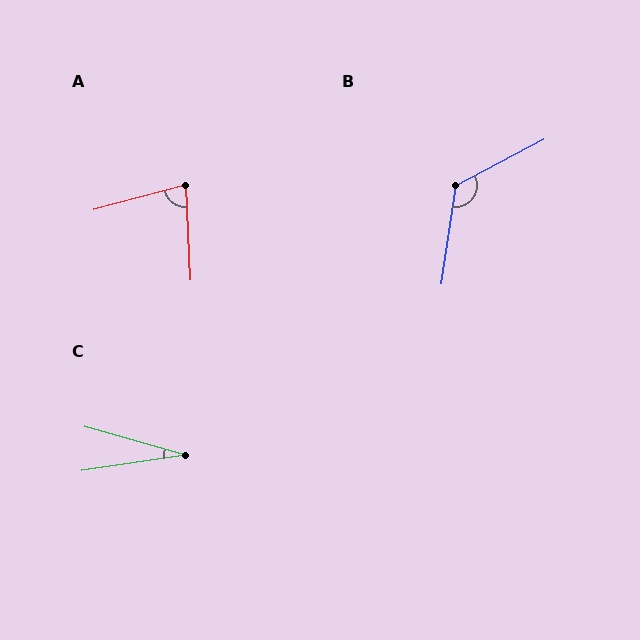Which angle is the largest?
B, at approximately 126 degrees.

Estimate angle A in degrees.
Approximately 78 degrees.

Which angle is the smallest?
C, at approximately 24 degrees.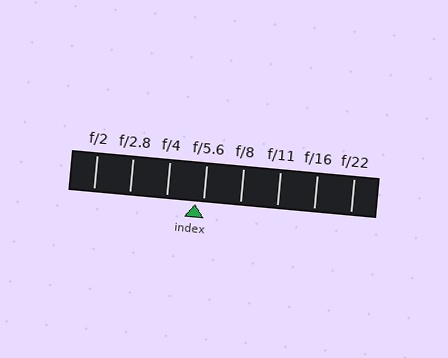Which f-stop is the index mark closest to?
The index mark is closest to f/5.6.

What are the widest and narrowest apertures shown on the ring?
The widest aperture shown is f/2 and the narrowest is f/22.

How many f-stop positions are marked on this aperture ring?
There are 8 f-stop positions marked.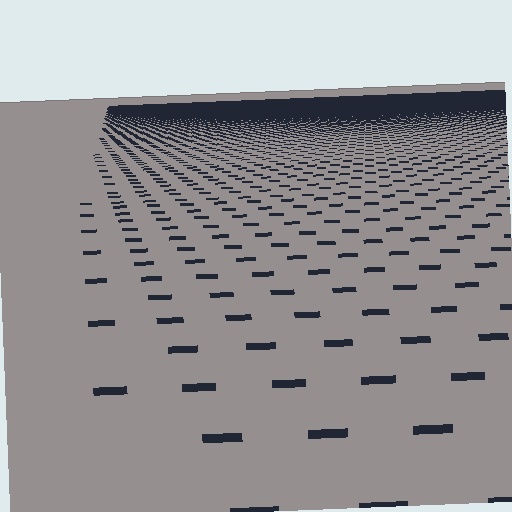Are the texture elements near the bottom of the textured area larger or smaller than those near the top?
Larger. Near the bottom, elements are closer to the viewer and appear at a bigger on-screen size.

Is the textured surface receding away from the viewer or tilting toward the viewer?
The surface is receding away from the viewer. Texture elements get smaller and denser toward the top.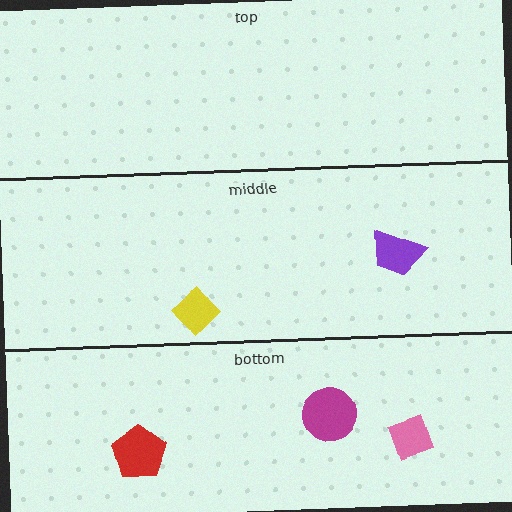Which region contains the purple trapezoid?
The middle region.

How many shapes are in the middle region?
2.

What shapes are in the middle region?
The yellow diamond, the purple trapezoid.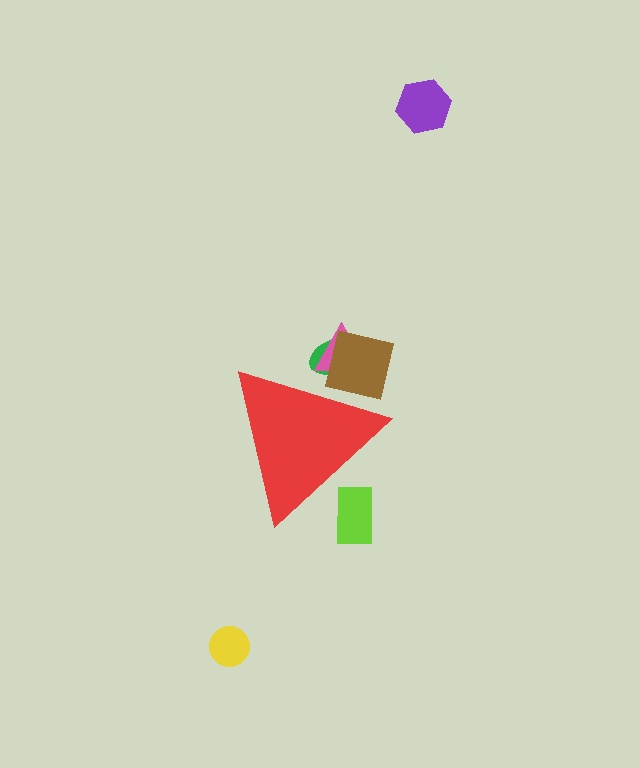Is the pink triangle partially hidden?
Yes, the pink triangle is partially hidden behind the red triangle.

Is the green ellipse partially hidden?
Yes, the green ellipse is partially hidden behind the red triangle.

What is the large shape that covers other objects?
A red triangle.